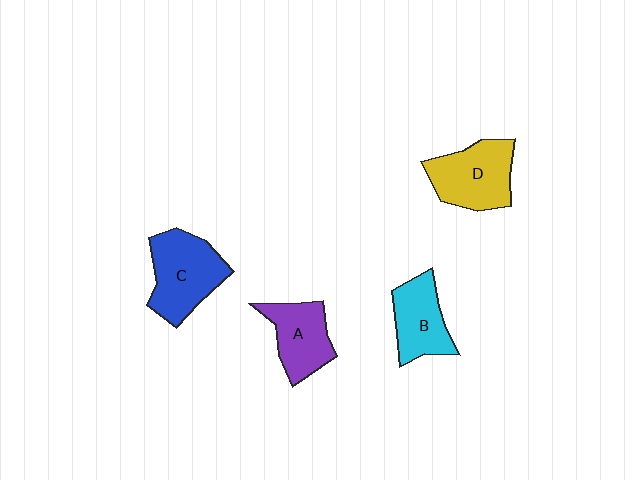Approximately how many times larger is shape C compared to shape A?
Approximately 1.3 times.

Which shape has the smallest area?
Shape B (cyan).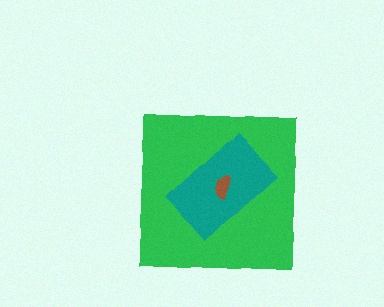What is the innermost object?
The brown semicircle.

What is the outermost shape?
The green square.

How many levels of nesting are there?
3.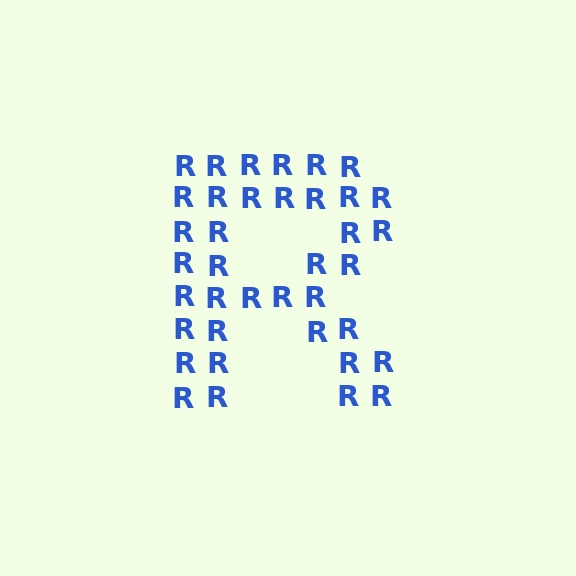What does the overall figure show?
The overall figure shows the letter R.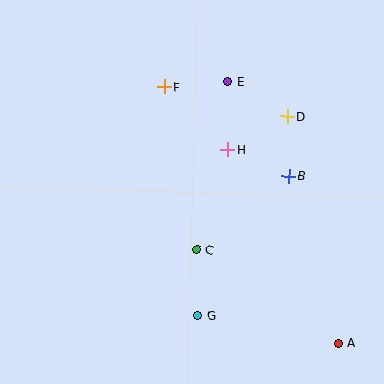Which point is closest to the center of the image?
Point H at (228, 150) is closest to the center.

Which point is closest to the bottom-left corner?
Point G is closest to the bottom-left corner.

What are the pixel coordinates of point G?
Point G is at (198, 315).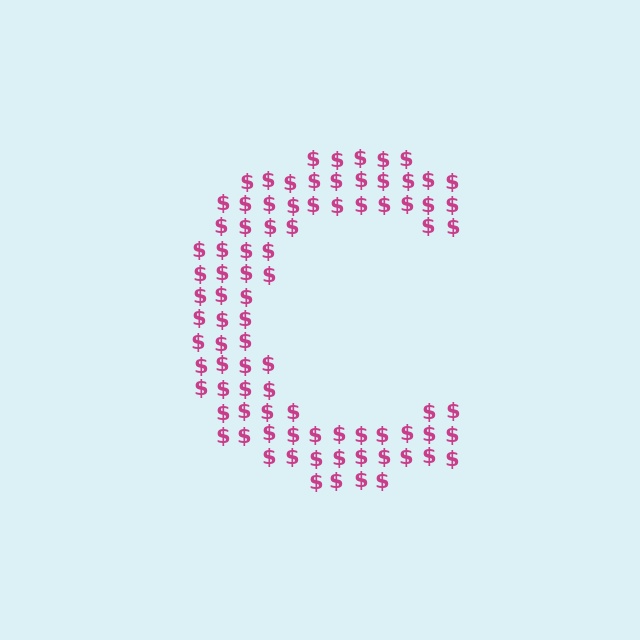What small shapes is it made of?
It is made of small dollar signs.